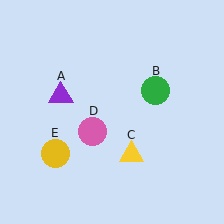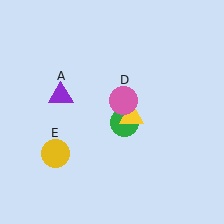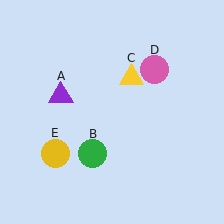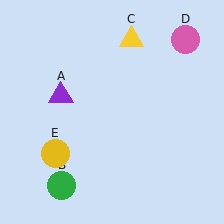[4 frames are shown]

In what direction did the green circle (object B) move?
The green circle (object B) moved down and to the left.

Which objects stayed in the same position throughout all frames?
Purple triangle (object A) and yellow circle (object E) remained stationary.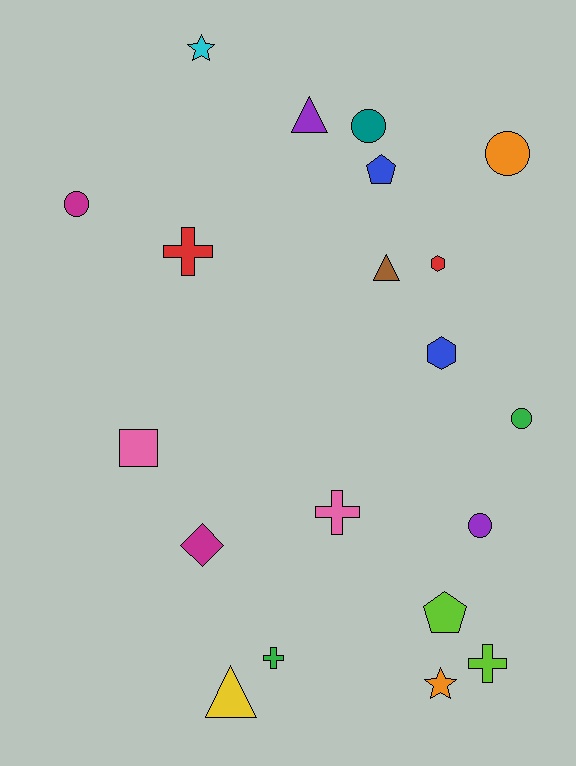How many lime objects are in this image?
There are 2 lime objects.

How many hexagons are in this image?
There are 2 hexagons.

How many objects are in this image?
There are 20 objects.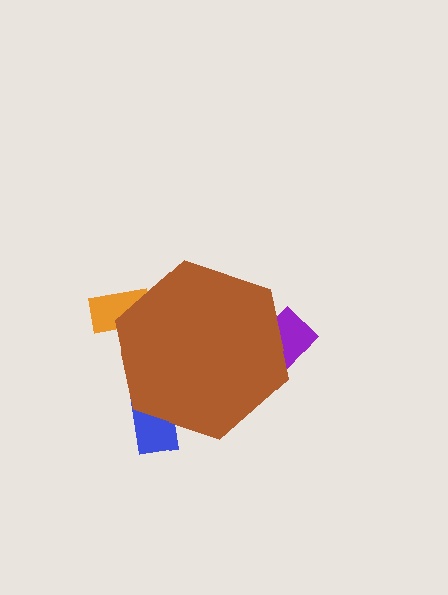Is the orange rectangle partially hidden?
Yes, the orange rectangle is partially hidden behind the brown hexagon.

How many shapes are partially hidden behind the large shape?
3 shapes are partially hidden.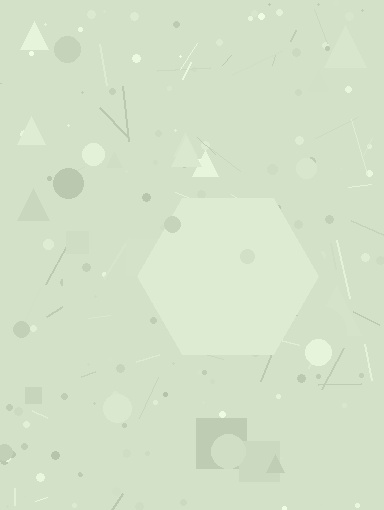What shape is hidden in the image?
A hexagon is hidden in the image.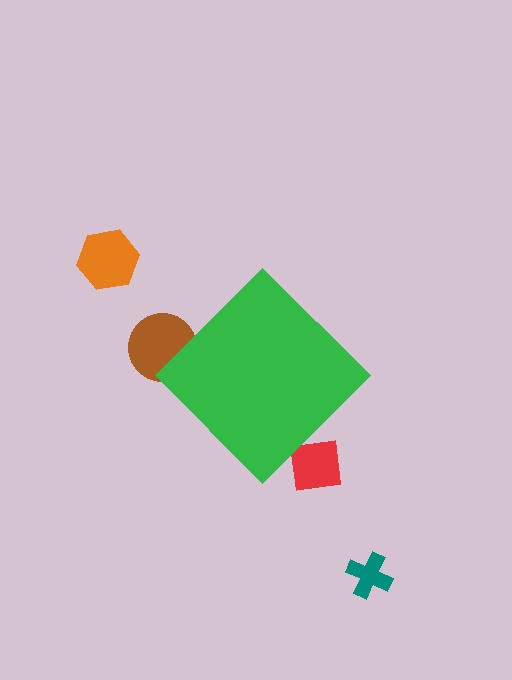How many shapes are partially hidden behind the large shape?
2 shapes are partially hidden.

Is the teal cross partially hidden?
No, the teal cross is fully visible.